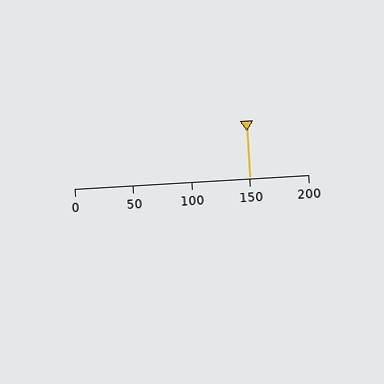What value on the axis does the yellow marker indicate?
The marker indicates approximately 150.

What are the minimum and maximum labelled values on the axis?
The axis runs from 0 to 200.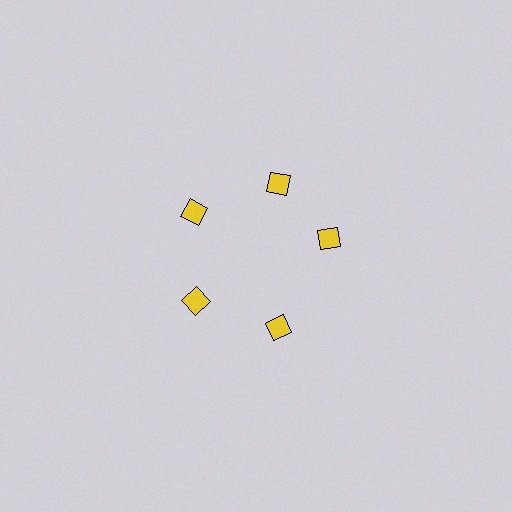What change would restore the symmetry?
The symmetry would be restored by rotating it back into even spacing with its neighbors so that all 5 squares sit at equal angles and equal distance from the center.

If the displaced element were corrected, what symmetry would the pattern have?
It would have 5-fold rotational symmetry — the pattern would map onto itself every 72 degrees.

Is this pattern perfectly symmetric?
No. The 5 yellow squares are arranged in a ring, but one element near the 3 o'clock position is rotated out of alignment along the ring, breaking the 5-fold rotational symmetry.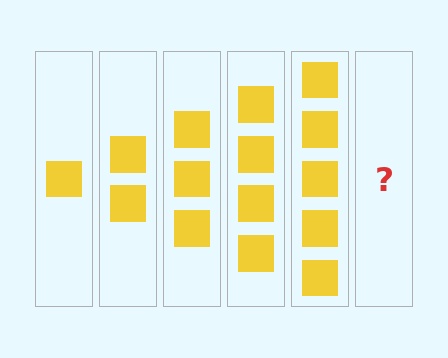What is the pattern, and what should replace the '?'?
The pattern is that each step adds one more square. The '?' should be 6 squares.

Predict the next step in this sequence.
The next step is 6 squares.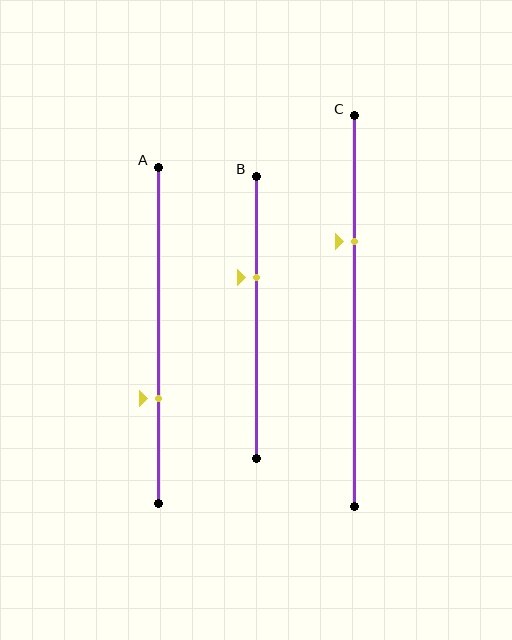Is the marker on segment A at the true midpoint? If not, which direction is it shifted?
No, the marker on segment A is shifted downward by about 19% of the segment length.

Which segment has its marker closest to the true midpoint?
Segment B has its marker closest to the true midpoint.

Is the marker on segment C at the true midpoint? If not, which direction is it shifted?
No, the marker on segment C is shifted upward by about 18% of the segment length.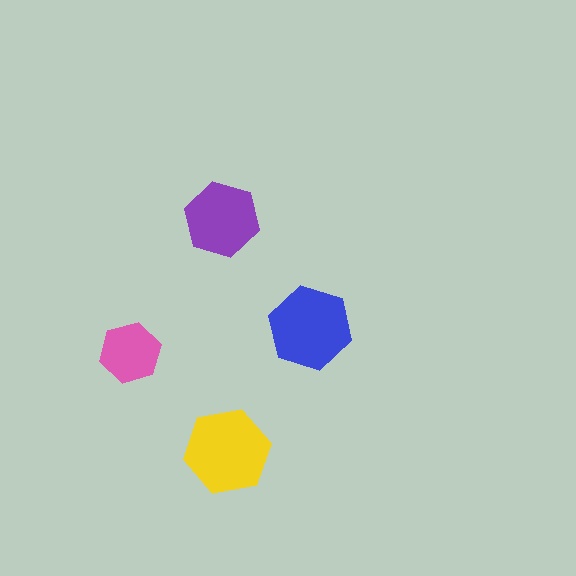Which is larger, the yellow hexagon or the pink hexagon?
The yellow one.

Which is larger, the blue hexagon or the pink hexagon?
The blue one.